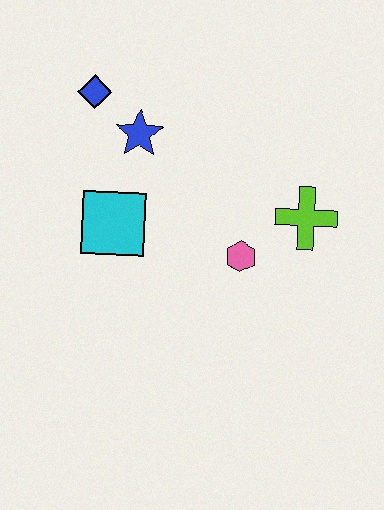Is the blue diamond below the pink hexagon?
No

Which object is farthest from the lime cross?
The blue diamond is farthest from the lime cross.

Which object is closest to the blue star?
The blue diamond is closest to the blue star.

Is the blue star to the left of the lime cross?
Yes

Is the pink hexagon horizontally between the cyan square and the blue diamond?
No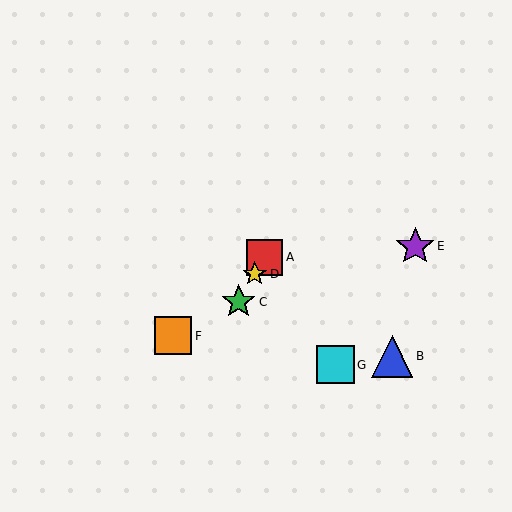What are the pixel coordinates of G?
Object G is at (335, 365).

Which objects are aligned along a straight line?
Objects A, C, D are aligned along a straight line.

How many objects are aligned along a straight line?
3 objects (A, C, D) are aligned along a straight line.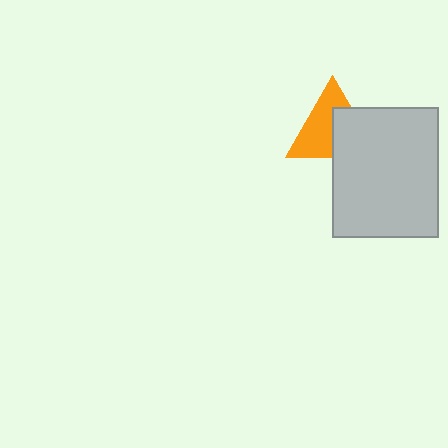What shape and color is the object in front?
The object in front is a light gray rectangle.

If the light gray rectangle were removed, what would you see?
You would see the complete orange triangle.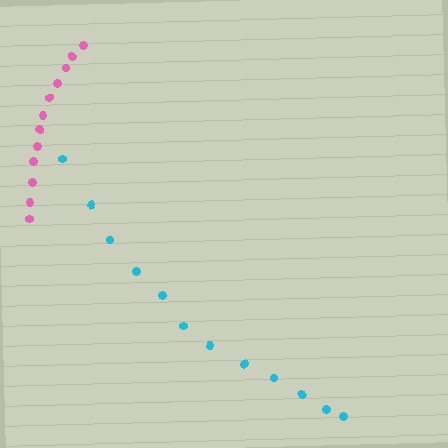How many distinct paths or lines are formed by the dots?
There are 2 distinct paths.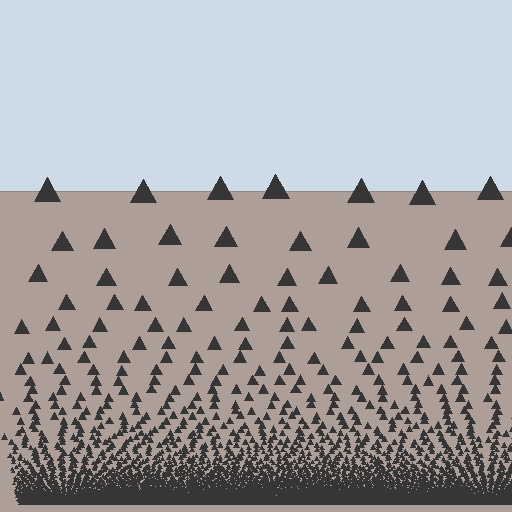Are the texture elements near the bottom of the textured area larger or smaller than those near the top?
Smaller. The gradient is inverted — elements near the bottom are smaller and denser.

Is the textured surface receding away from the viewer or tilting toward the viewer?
The surface appears to tilt toward the viewer. Texture elements get larger and sparser toward the top.